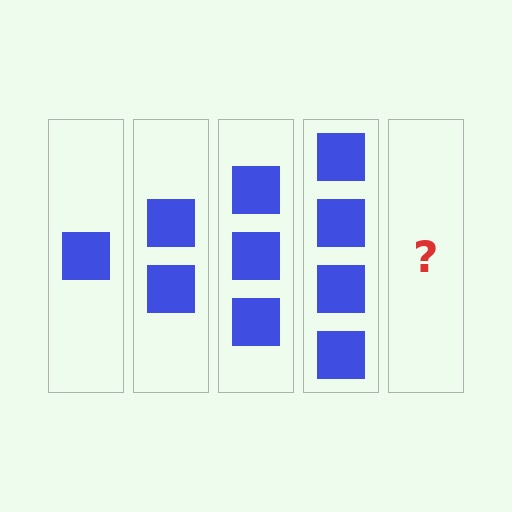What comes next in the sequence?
The next element should be 5 squares.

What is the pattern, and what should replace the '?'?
The pattern is that each step adds one more square. The '?' should be 5 squares.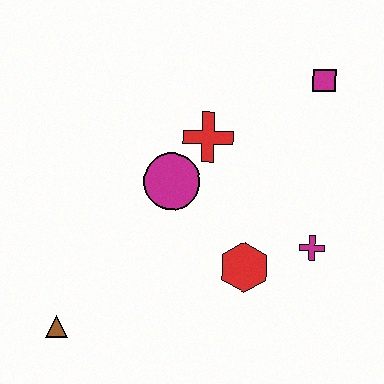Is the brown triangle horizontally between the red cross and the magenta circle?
No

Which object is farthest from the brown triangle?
The magenta square is farthest from the brown triangle.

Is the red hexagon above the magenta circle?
No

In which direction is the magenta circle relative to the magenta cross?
The magenta circle is to the left of the magenta cross.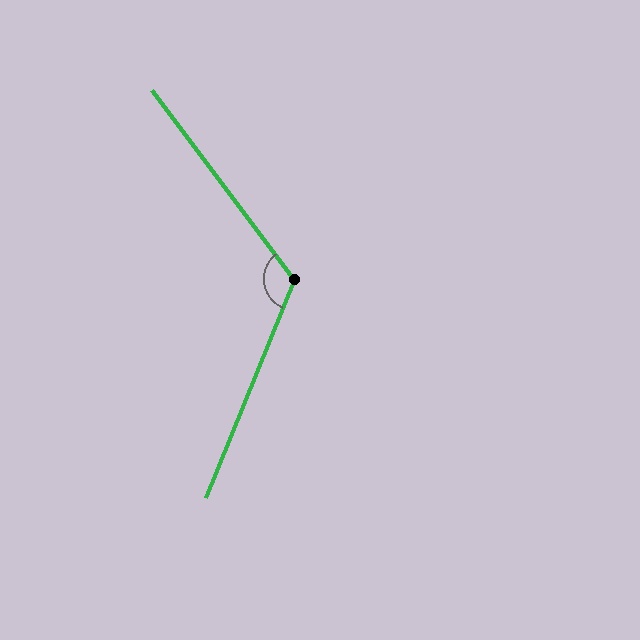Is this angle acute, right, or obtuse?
It is obtuse.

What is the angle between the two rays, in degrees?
Approximately 121 degrees.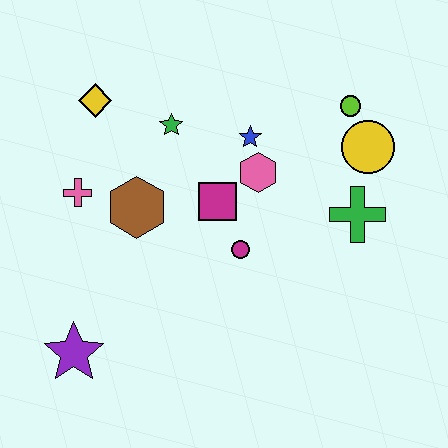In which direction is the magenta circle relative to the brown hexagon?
The magenta circle is to the right of the brown hexagon.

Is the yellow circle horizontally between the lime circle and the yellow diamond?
No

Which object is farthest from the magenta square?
The purple star is farthest from the magenta square.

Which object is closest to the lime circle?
The yellow circle is closest to the lime circle.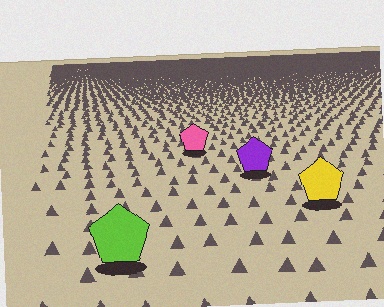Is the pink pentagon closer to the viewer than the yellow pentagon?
No. The yellow pentagon is closer — you can tell from the texture gradient: the ground texture is coarser near it.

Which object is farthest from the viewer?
The pink pentagon is farthest from the viewer. It appears smaller and the ground texture around it is denser.